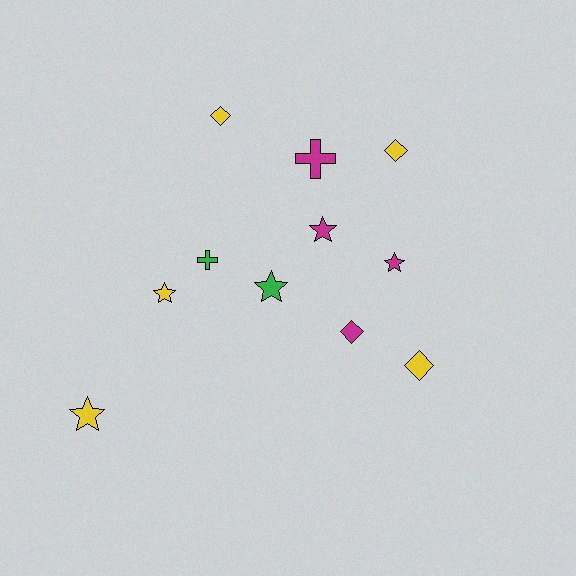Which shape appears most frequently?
Star, with 5 objects.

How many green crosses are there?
There is 1 green cross.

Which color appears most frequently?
Yellow, with 5 objects.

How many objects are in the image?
There are 11 objects.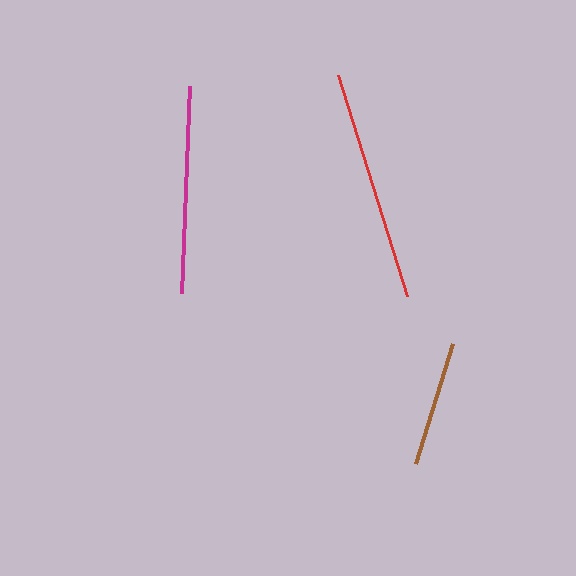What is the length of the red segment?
The red segment is approximately 232 pixels long.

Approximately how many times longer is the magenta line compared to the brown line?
The magenta line is approximately 1.6 times the length of the brown line.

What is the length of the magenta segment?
The magenta segment is approximately 207 pixels long.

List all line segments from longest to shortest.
From longest to shortest: red, magenta, brown.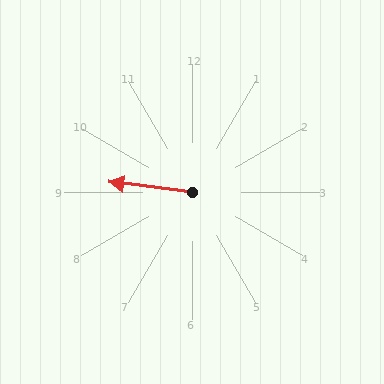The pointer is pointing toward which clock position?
Roughly 9 o'clock.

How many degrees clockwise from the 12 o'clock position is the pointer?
Approximately 277 degrees.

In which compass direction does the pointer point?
West.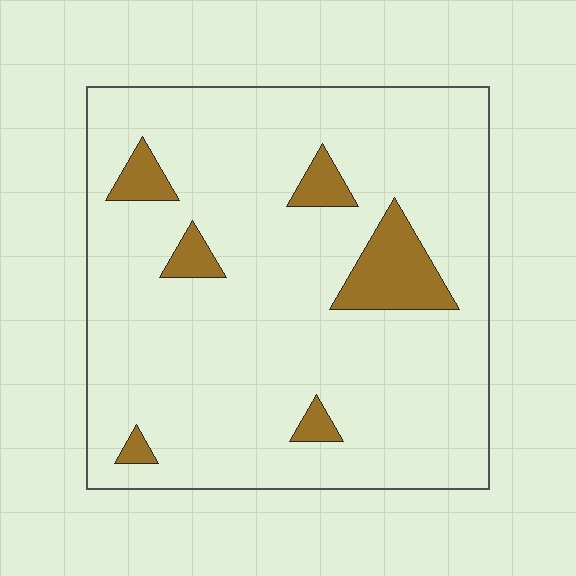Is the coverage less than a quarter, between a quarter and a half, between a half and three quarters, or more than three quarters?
Less than a quarter.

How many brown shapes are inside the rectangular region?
6.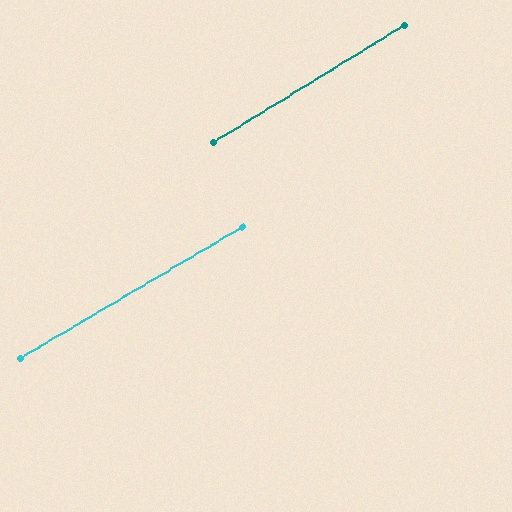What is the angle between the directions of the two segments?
Approximately 1 degree.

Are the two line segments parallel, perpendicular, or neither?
Parallel — their directions differ by only 0.7°.